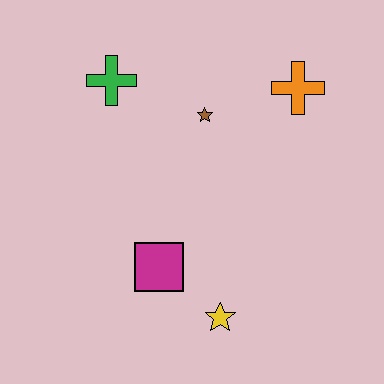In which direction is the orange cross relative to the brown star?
The orange cross is to the right of the brown star.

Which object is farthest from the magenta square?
The orange cross is farthest from the magenta square.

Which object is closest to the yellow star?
The magenta square is closest to the yellow star.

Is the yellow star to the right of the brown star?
Yes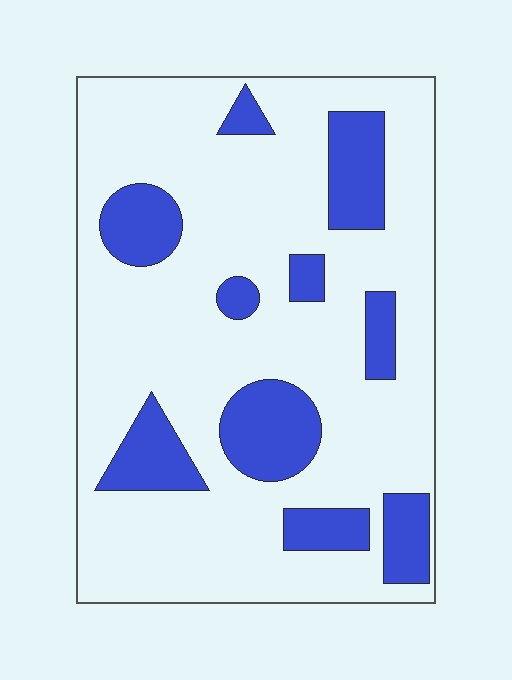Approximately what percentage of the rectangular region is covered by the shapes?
Approximately 20%.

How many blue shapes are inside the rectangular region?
10.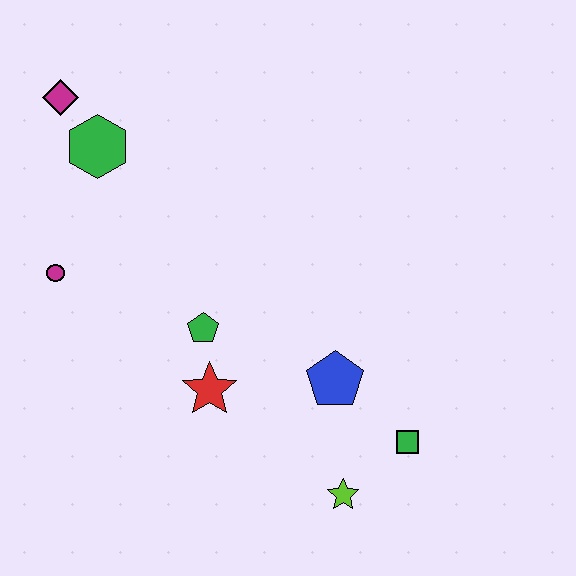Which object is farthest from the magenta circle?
The green square is farthest from the magenta circle.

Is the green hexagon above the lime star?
Yes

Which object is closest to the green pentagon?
The red star is closest to the green pentagon.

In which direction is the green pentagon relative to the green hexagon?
The green pentagon is below the green hexagon.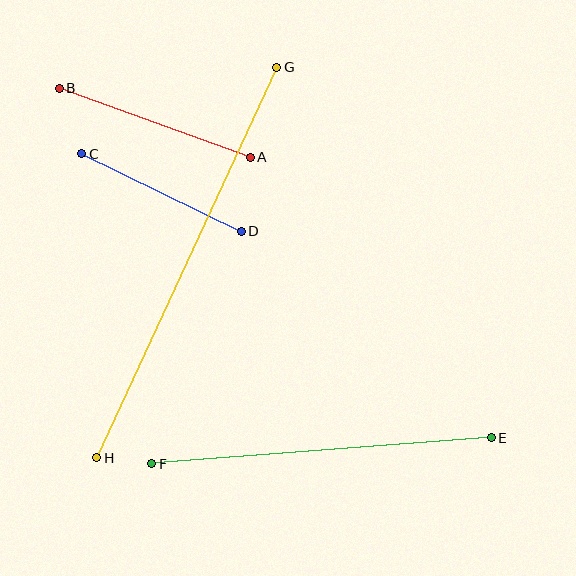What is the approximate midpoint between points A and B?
The midpoint is at approximately (155, 123) pixels.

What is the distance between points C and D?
The distance is approximately 177 pixels.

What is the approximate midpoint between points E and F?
The midpoint is at approximately (321, 451) pixels.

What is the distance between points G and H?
The distance is approximately 430 pixels.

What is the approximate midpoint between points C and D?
The midpoint is at approximately (162, 192) pixels.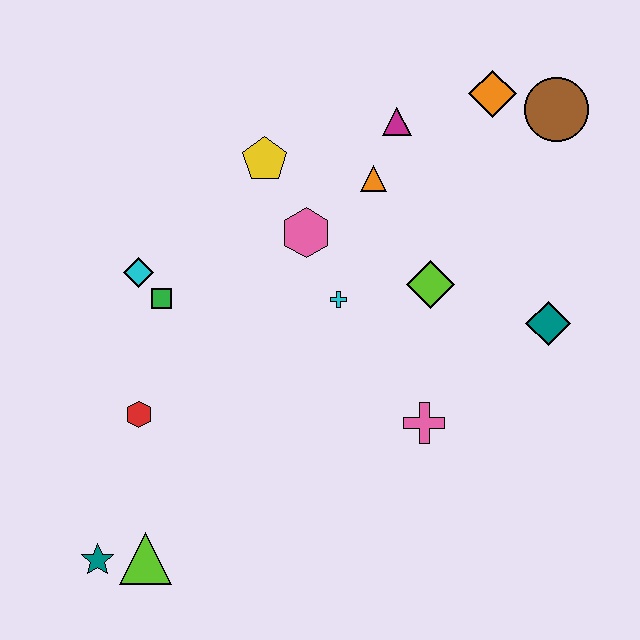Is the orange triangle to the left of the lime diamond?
Yes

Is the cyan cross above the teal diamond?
Yes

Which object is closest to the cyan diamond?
The green square is closest to the cyan diamond.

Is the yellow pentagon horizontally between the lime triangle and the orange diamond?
Yes